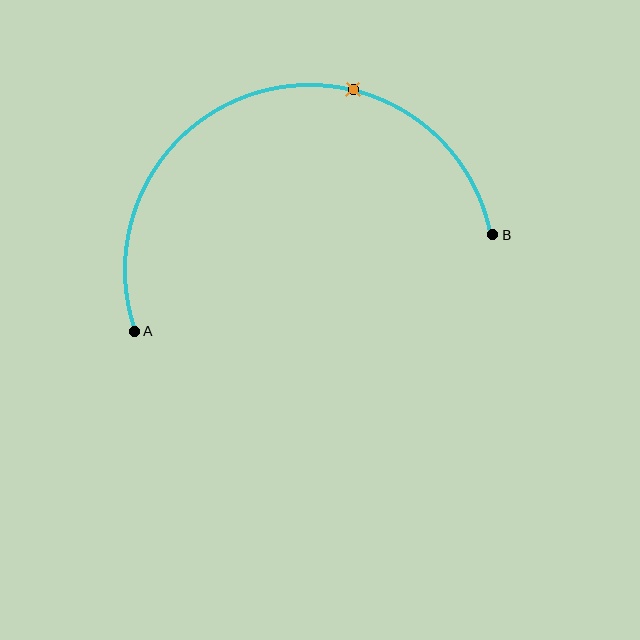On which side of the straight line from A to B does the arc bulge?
The arc bulges above the straight line connecting A and B.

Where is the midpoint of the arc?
The arc midpoint is the point on the curve farthest from the straight line joining A and B. It sits above that line.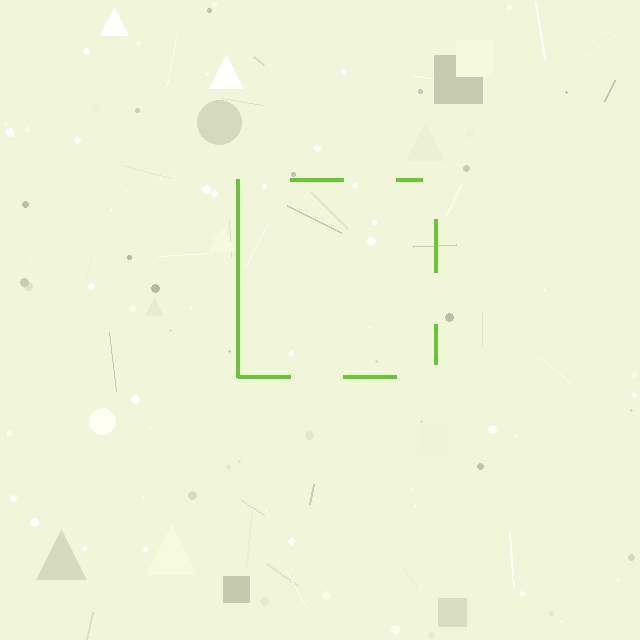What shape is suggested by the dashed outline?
The dashed outline suggests a square.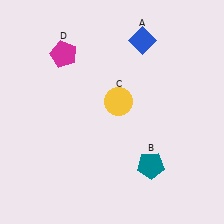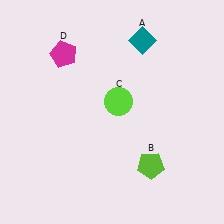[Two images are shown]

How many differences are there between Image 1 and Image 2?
There are 3 differences between the two images.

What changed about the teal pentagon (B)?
In Image 1, B is teal. In Image 2, it changed to lime.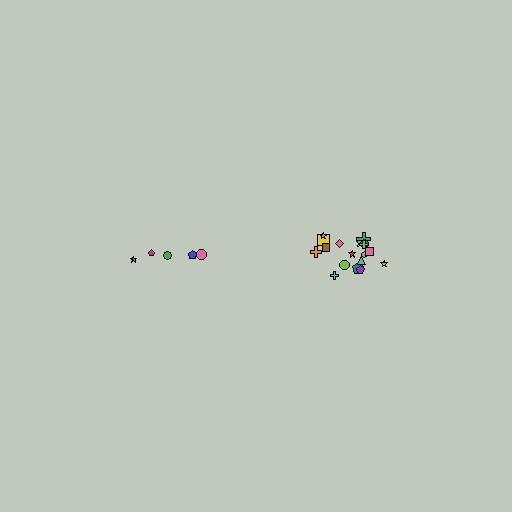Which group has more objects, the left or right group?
The right group.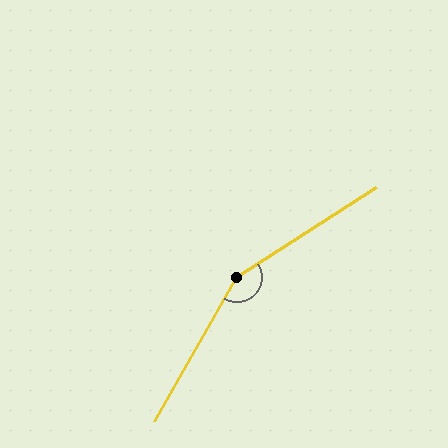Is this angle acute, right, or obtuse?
It is obtuse.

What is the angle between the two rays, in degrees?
Approximately 152 degrees.